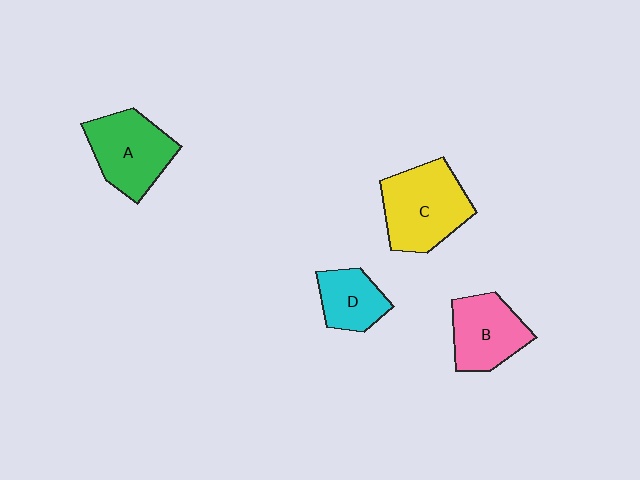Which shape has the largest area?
Shape C (yellow).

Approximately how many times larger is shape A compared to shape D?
Approximately 1.6 times.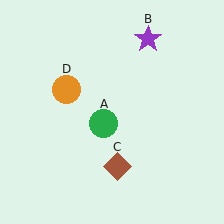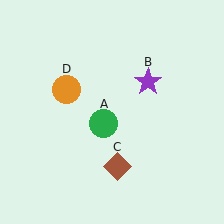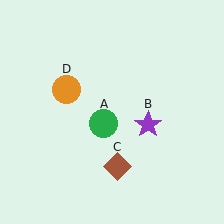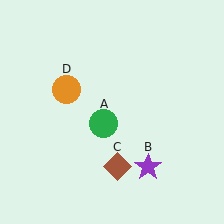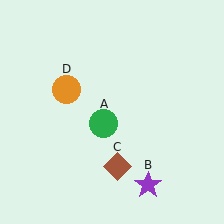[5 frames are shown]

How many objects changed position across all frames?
1 object changed position: purple star (object B).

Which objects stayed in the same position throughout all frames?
Green circle (object A) and brown diamond (object C) and orange circle (object D) remained stationary.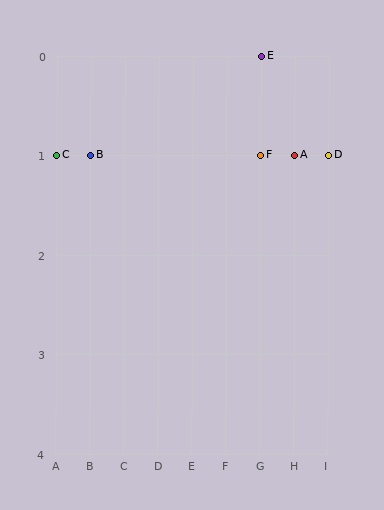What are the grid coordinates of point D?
Point D is at grid coordinates (I, 1).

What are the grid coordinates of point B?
Point B is at grid coordinates (B, 1).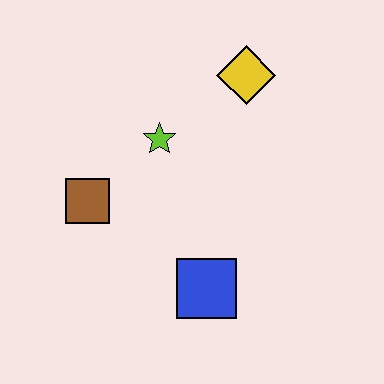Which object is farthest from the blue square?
The yellow diamond is farthest from the blue square.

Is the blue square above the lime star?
No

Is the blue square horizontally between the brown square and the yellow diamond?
Yes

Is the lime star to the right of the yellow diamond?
No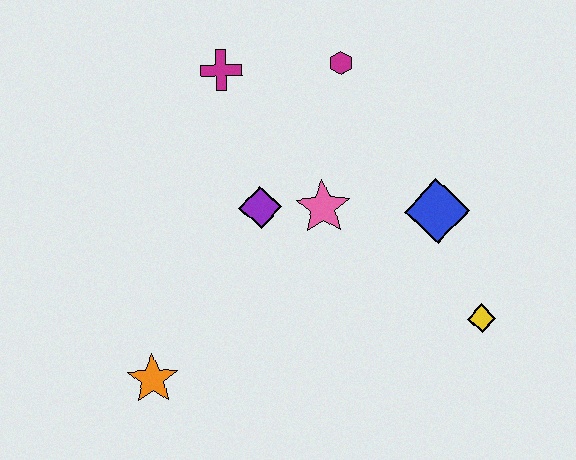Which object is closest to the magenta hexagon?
The magenta cross is closest to the magenta hexagon.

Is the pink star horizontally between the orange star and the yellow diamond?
Yes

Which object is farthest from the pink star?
The orange star is farthest from the pink star.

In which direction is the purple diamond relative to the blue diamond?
The purple diamond is to the left of the blue diamond.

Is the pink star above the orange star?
Yes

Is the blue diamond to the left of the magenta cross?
No